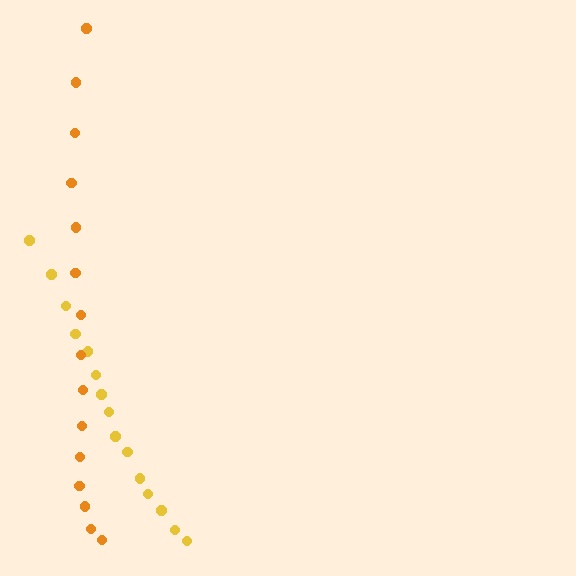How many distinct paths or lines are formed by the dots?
There are 2 distinct paths.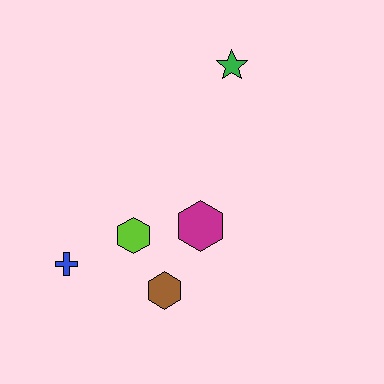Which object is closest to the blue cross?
The lime hexagon is closest to the blue cross.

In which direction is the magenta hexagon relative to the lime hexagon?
The magenta hexagon is to the right of the lime hexagon.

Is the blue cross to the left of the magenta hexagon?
Yes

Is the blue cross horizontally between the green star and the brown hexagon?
No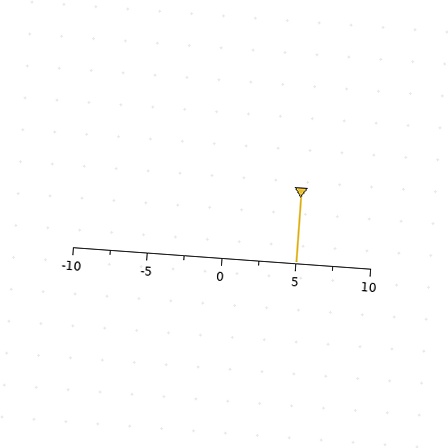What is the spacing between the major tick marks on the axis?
The major ticks are spaced 5 apart.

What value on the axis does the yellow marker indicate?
The marker indicates approximately 5.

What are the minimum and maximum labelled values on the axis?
The axis runs from -10 to 10.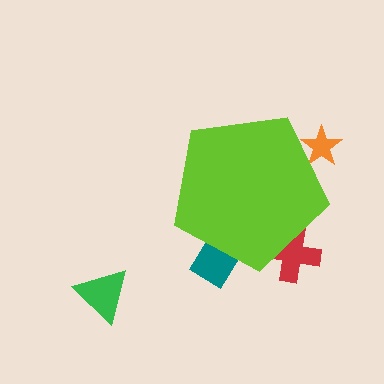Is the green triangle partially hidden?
No, the green triangle is fully visible.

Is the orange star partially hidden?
Yes, the orange star is partially hidden behind the lime pentagon.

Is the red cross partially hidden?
Yes, the red cross is partially hidden behind the lime pentagon.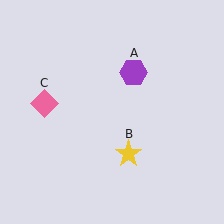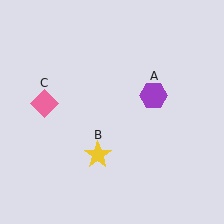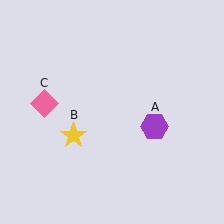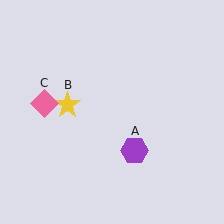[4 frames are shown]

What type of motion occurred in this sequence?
The purple hexagon (object A), yellow star (object B) rotated clockwise around the center of the scene.